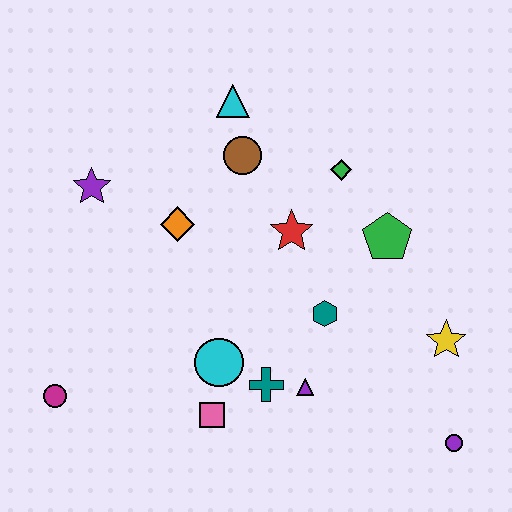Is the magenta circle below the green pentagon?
Yes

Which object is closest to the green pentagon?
The green diamond is closest to the green pentagon.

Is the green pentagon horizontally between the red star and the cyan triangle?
No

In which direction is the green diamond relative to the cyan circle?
The green diamond is above the cyan circle.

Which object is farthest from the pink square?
The cyan triangle is farthest from the pink square.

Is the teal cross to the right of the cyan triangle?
Yes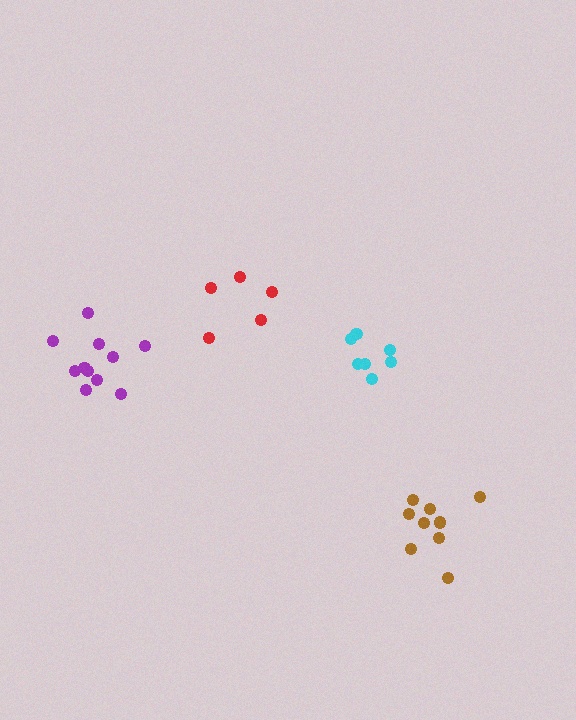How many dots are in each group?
Group 1: 7 dots, Group 2: 9 dots, Group 3: 11 dots, Group 4: 5 dots (32 total).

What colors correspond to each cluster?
The clusters are colored: cyan, brown, purple, red.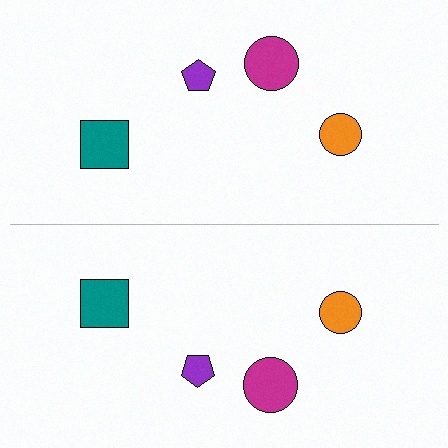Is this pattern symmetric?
Yes, this pattern has bilateral (reflection) symmetry.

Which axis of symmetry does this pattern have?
The pattern has a horizontal axis of symmetry running through the center of the image.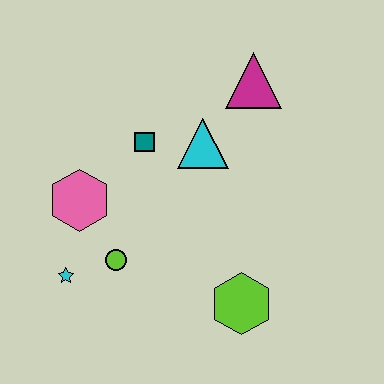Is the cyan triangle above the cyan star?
Yes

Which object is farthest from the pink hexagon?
The magenta triangle is farthest from the pink hexagon.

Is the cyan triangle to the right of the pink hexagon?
Yes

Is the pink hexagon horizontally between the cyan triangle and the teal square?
No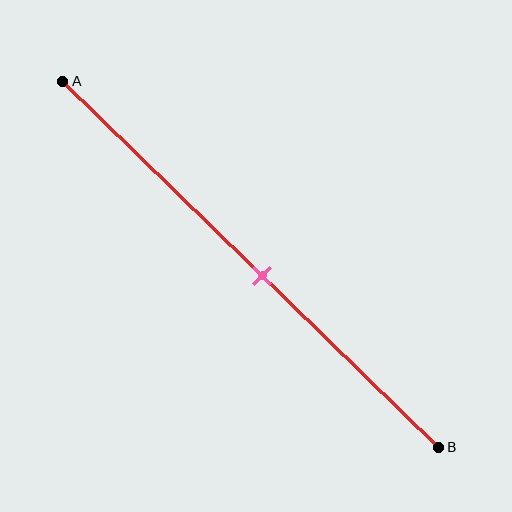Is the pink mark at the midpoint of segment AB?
No, the mark is at about 55% from A, not at the 50% midpoint.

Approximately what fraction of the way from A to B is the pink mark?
The pink mark is approximately 55% of the way from A to B.